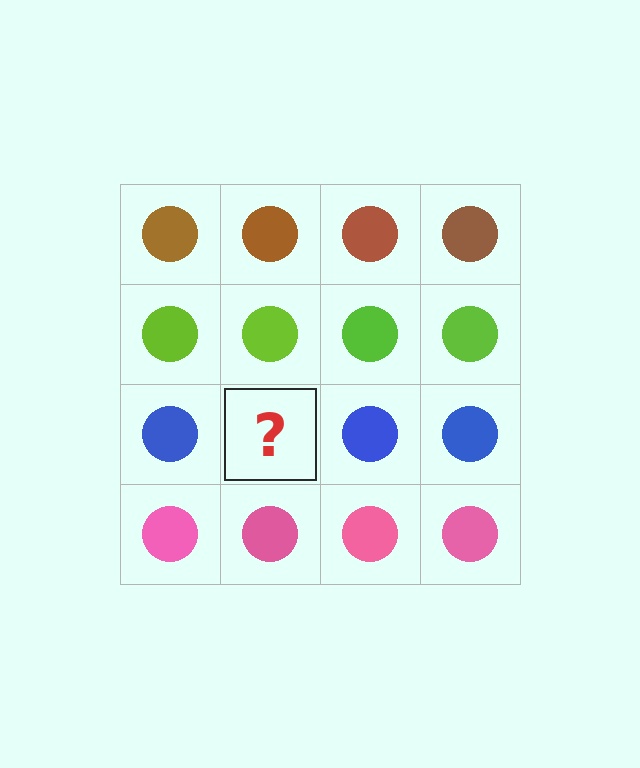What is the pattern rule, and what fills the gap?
The rule is that each row has a consistent color. The gap should be filled with a blue circle.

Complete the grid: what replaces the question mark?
The question mark should be replaced with a blue circle.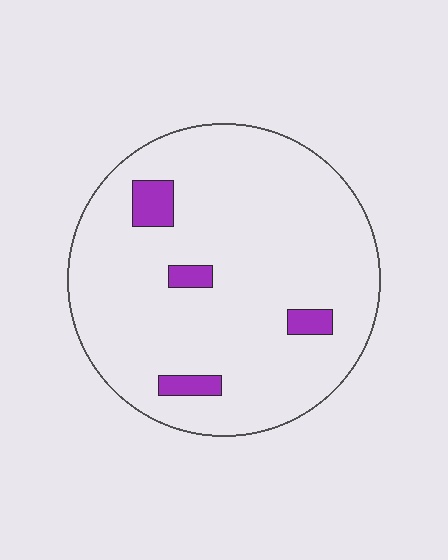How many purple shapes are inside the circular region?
4.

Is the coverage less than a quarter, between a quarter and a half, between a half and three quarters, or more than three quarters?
Less than a quarter.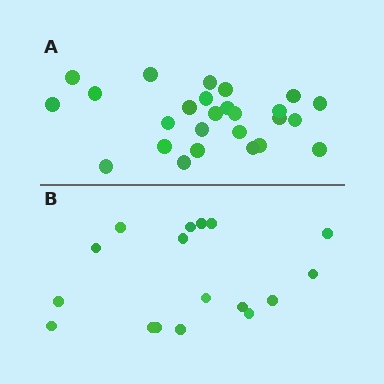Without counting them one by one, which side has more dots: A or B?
Region A (the top region) has more dots.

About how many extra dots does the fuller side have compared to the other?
Region A has roughly 8 or so more dots than region B.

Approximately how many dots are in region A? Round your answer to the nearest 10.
About 30 dots. (The exact count is 26, which rounds to 30.)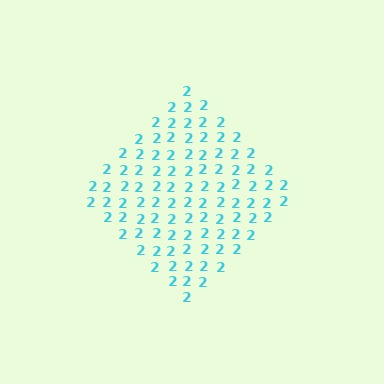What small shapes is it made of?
It is made of small digit 2's.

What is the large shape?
The large shape is a diamond.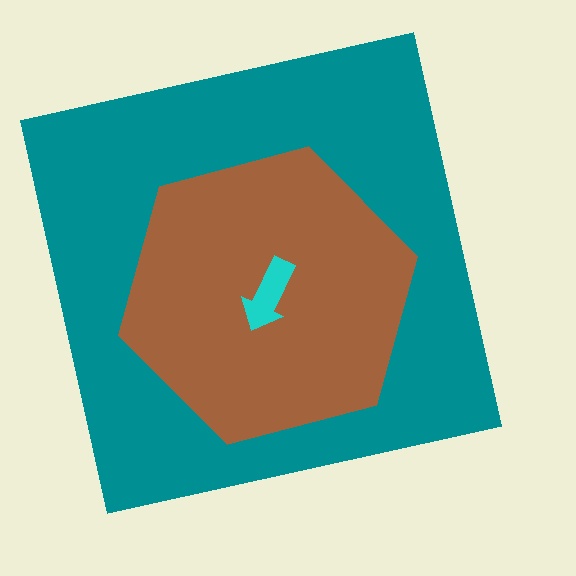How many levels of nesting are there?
3.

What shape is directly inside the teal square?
The brown hexagon.